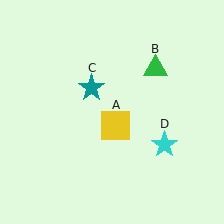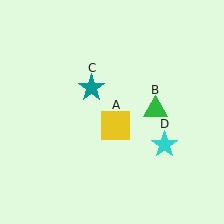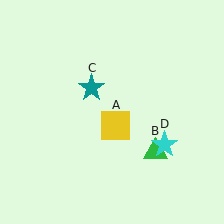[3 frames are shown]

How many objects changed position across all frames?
1 object changed position: green triangle (object B).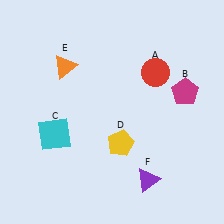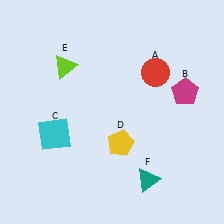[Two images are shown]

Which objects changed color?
E changed from orange to lime. F changed from purple to teal.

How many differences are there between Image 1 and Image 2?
There are 2 differences between the two images.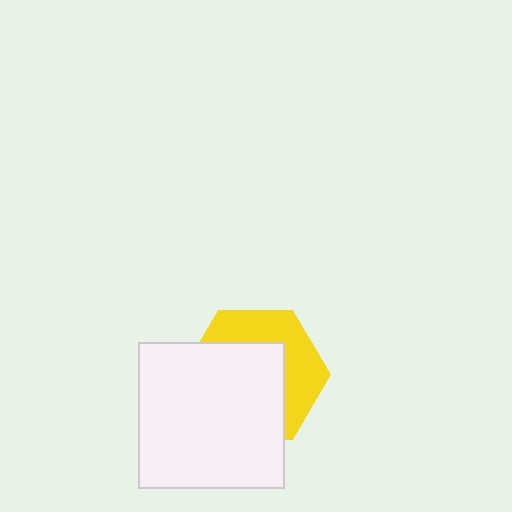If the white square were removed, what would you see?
You would see the complete yellow hexagon.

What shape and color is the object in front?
The object in front is a white square.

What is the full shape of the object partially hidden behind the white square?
The partially hidden object is a yellow hexagon.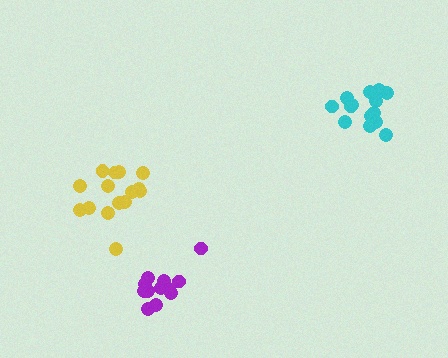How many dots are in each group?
Group 1: 13 dots, Group 2: 15 dots, Group 3: 15 dots (43 total).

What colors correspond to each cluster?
The clusters are colored: purple, cyan, yellow.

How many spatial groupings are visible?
There are 3 spatial groupings.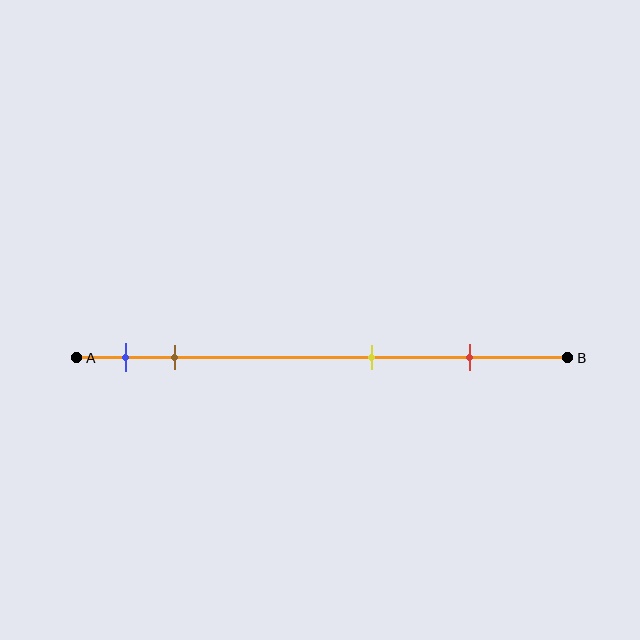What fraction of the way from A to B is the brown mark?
The brown mark is approximately 20% (0.2) of the way from A to B.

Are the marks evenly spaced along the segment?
No, the marks are not evenly spaced.